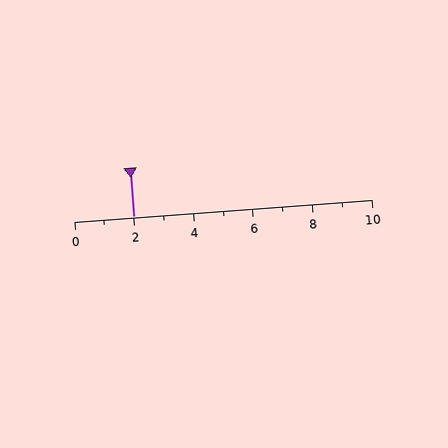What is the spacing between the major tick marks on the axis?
The major ticks are spaced 2 apart.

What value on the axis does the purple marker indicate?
The marker indicates approximately 2.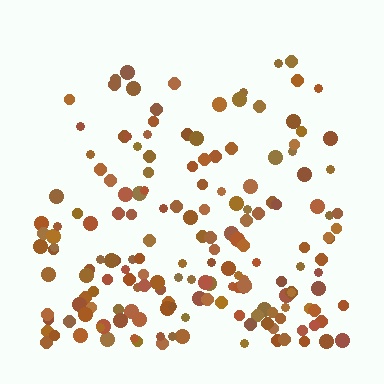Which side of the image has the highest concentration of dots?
The bottom.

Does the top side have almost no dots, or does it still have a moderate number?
Still a moderate number, just noticeably fewer than the bottom.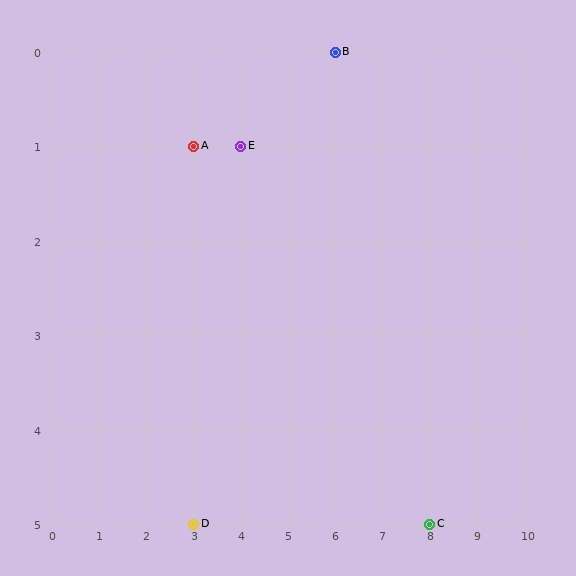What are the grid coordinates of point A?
Point A is at grid coordinates (3, 1).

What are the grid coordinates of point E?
Point E is at grid coordinates (4, 1).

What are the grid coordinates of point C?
Point C is at grid coordinates (8, 5).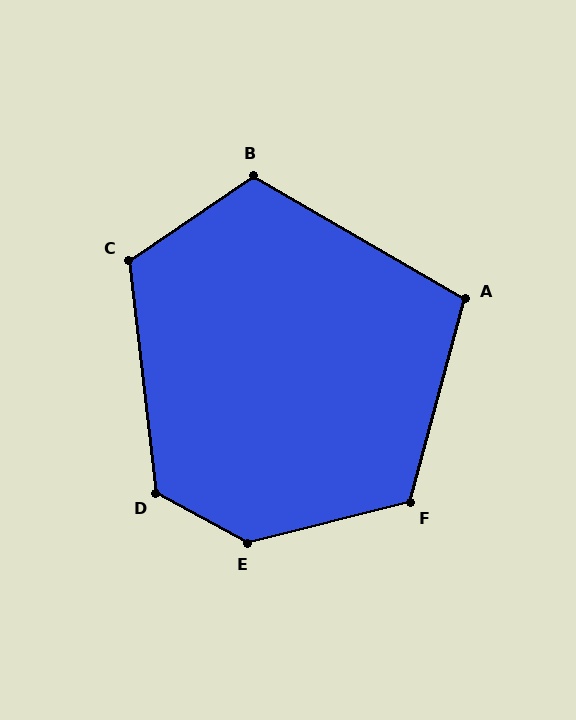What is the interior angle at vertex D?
Approximately 125 degrees (obtuse).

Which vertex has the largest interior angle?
E, at approximately 137 degrees.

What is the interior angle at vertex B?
Approximately 115 degrees (obtuse).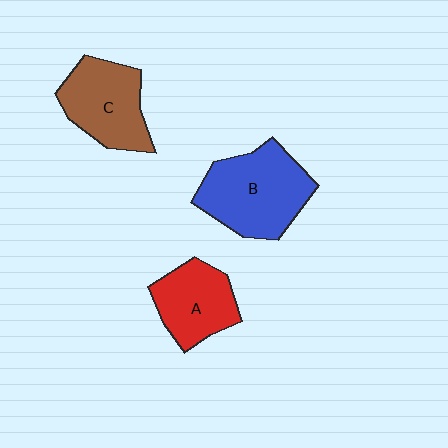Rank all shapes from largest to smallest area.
From largest to smallest: B (blue), C (brown), A (red).